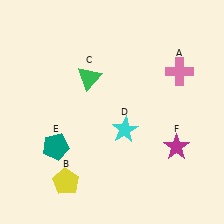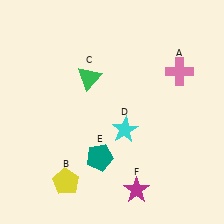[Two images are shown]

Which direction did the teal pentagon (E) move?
The teal pentagon (E) moved right.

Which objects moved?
The objects that moved are: the teal pentagon (E), the magenta star (F).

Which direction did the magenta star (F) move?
The magenta star (F) moved down.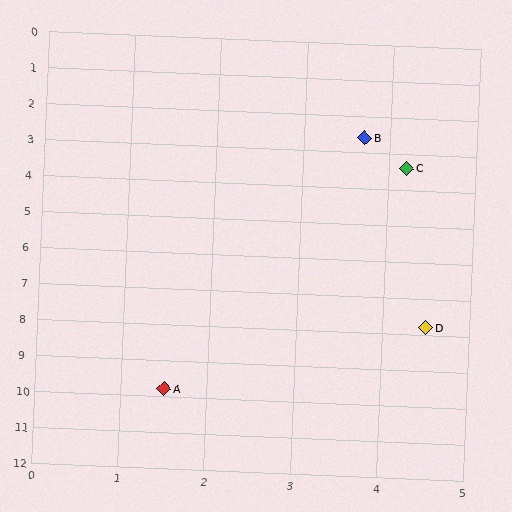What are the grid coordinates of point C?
Point C is at approximately (4.2, 3.4).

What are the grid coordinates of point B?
Point B is at approximately (3.7, 2.6).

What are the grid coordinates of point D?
Point D is at approximately (4.5, 7.8).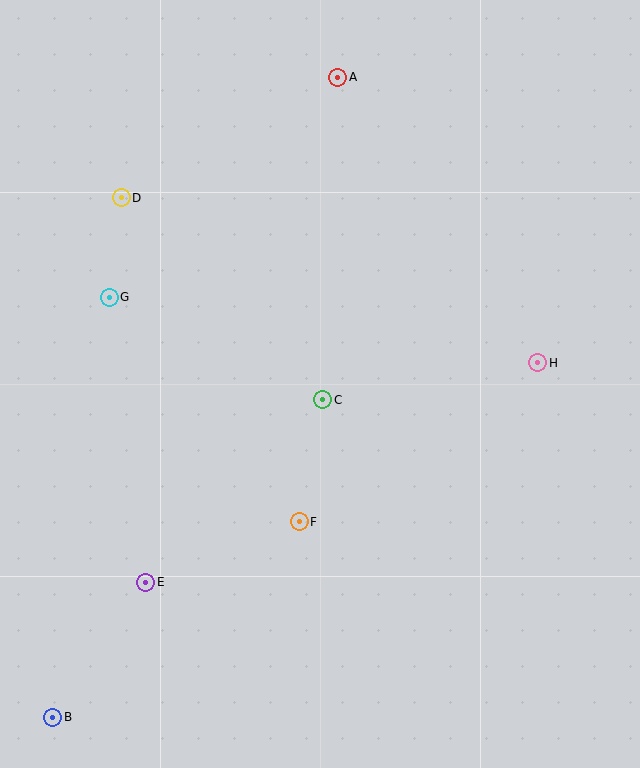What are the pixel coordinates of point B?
Point B is at (53, 717).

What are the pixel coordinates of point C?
Point C is at (323, 400).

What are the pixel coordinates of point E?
Point E is at (146, 582).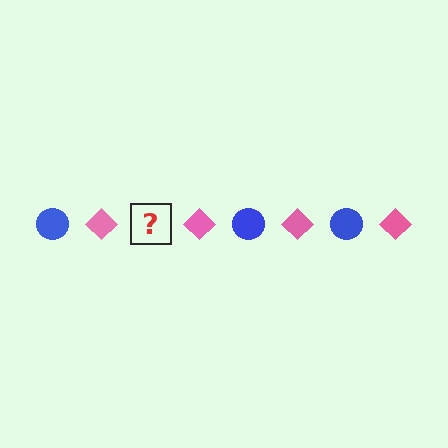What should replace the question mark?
The question mark should be replaced with a blue circle.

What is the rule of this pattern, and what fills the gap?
The rule is that the pattern alternates between blue circle and pink diamond. The gap should be filled with a blue circle.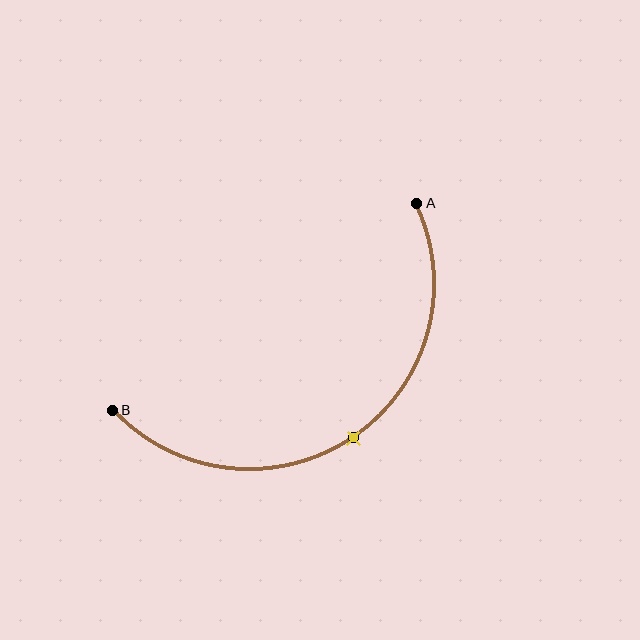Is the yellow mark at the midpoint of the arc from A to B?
Yes. The yellow mark lies on the arc at equal arc-length from both A and B — it is the arc midpoint.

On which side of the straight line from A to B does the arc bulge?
The arc bulges below and to the right of the straight line connecting A and B.